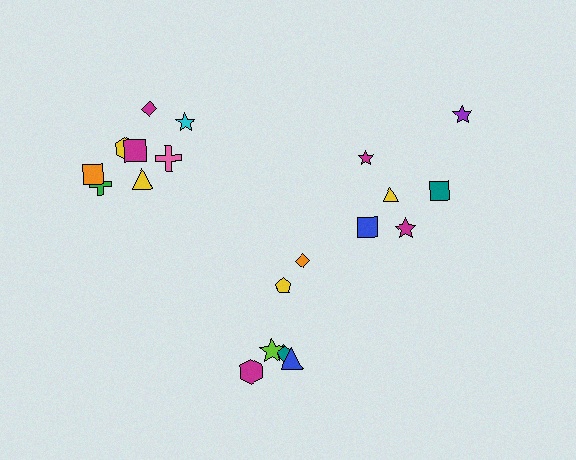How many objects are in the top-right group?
There are 6 objects.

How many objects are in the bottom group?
There are 6 objects.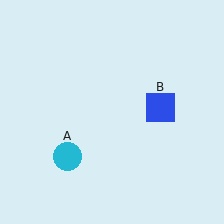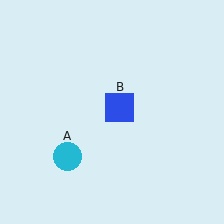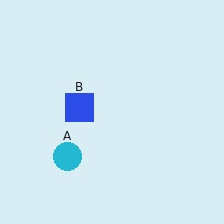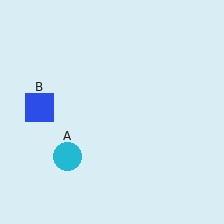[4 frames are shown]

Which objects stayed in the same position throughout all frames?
Cyan circle (object A) remained stationary.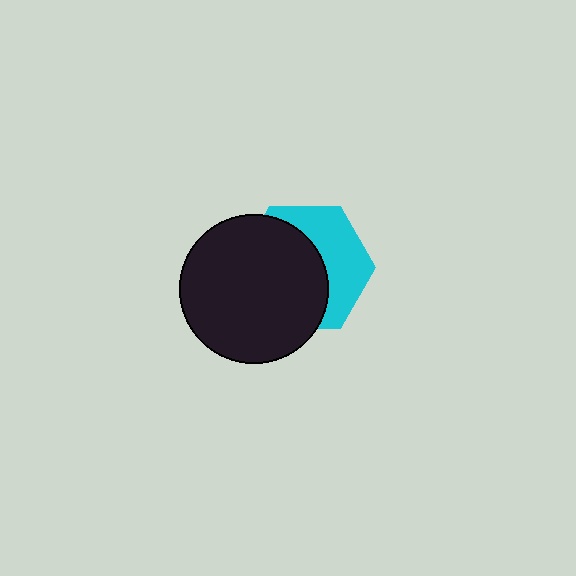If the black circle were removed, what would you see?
You would see the complete cyan hexagon.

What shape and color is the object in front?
The object in front is a black circle.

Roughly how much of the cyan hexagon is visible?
A small part of it is visible (roughly 42%).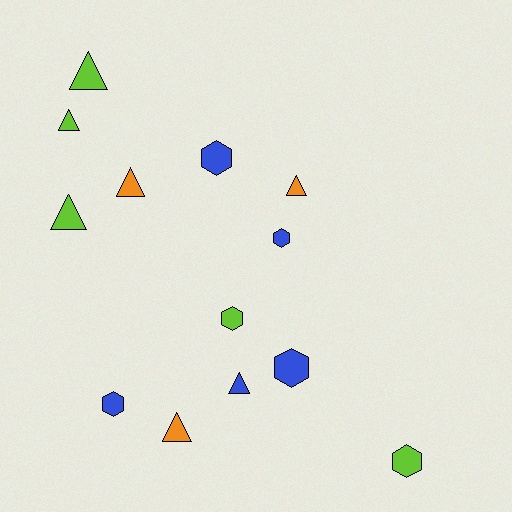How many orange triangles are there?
There are 3 orange triangles.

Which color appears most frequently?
Blue, with 5 objects.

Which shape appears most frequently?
Triangle, with 7 objects.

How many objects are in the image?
There are 13 objects.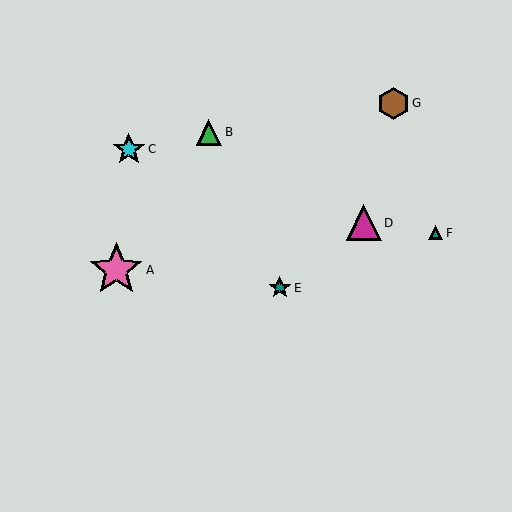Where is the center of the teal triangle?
The center of the teal triangle is at (436, 233).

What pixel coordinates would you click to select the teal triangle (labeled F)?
Click at (436, 233) to select the teal triangle F.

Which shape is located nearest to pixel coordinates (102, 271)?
The pink star (labeled A) at (116, 270) is nearest to that location.